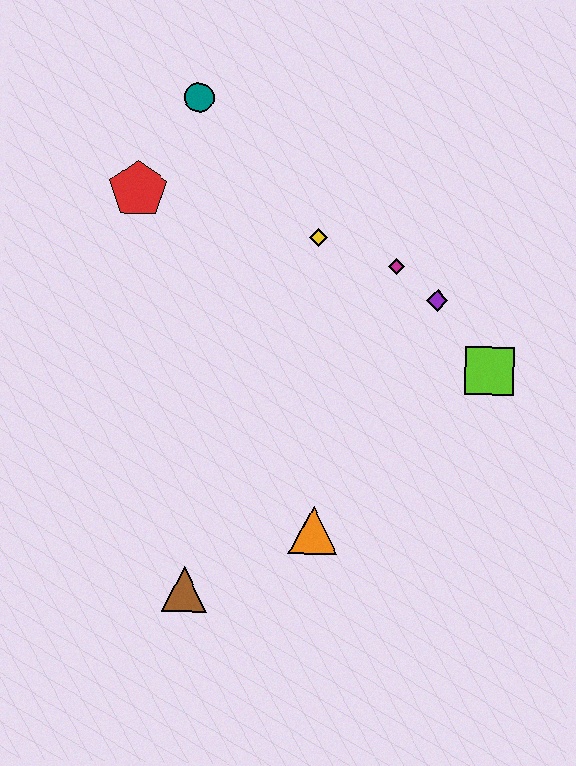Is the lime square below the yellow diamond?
Yes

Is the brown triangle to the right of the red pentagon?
Yes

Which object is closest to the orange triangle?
The brown triangle is closest to the orange triangle.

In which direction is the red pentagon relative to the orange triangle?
The red pentagon is above the orange triangle.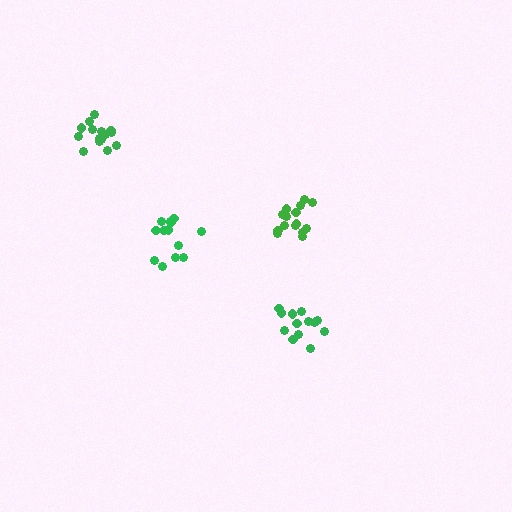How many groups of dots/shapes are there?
There are 4 groups.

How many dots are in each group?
Group 1: 13 dots, Group 2: 13 dots, Group 3: 15 dots, Group 4: 15 dots (56 total).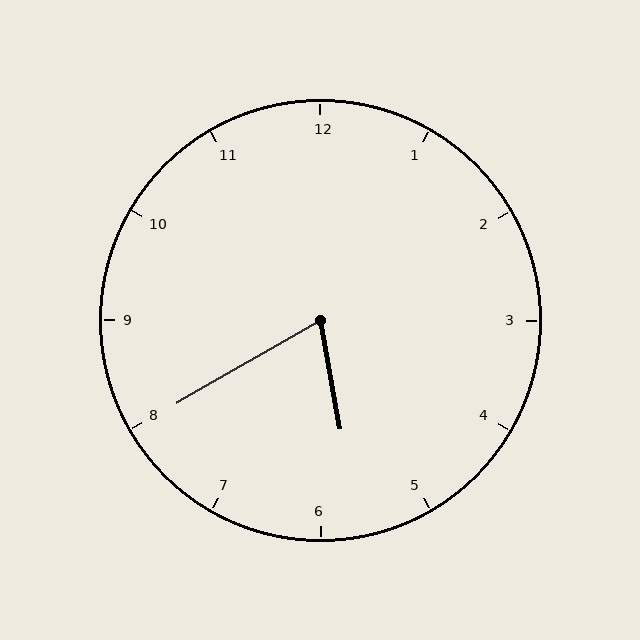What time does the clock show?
5:40.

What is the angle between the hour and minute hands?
Approximately 70 degrees.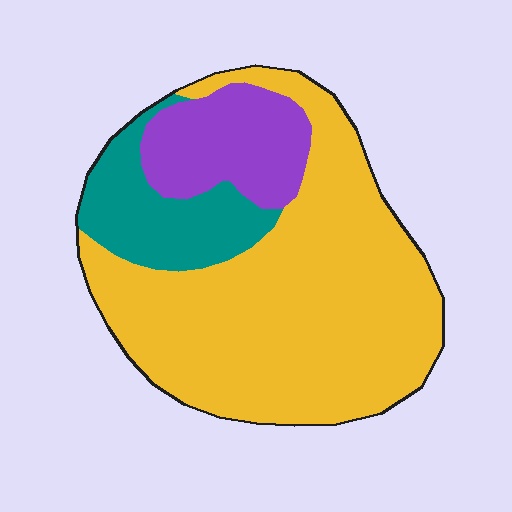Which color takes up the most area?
Yellow, at roughly 65%.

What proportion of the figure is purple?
Purple covers about 15% of the figure.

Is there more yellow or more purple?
Yellow.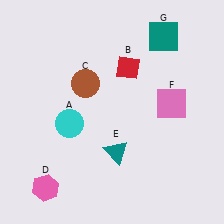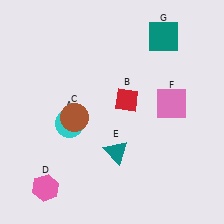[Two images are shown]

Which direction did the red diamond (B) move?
The red diamond (B) moved down.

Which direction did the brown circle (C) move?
The brown circle (C) moved down.